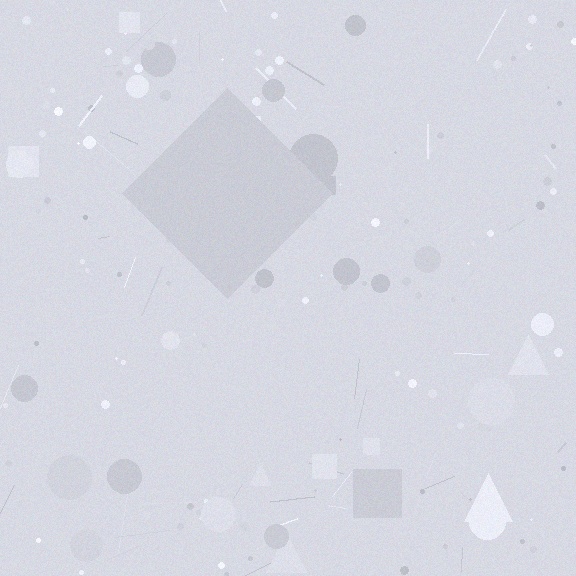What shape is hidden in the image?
A diamond is hidden in the image.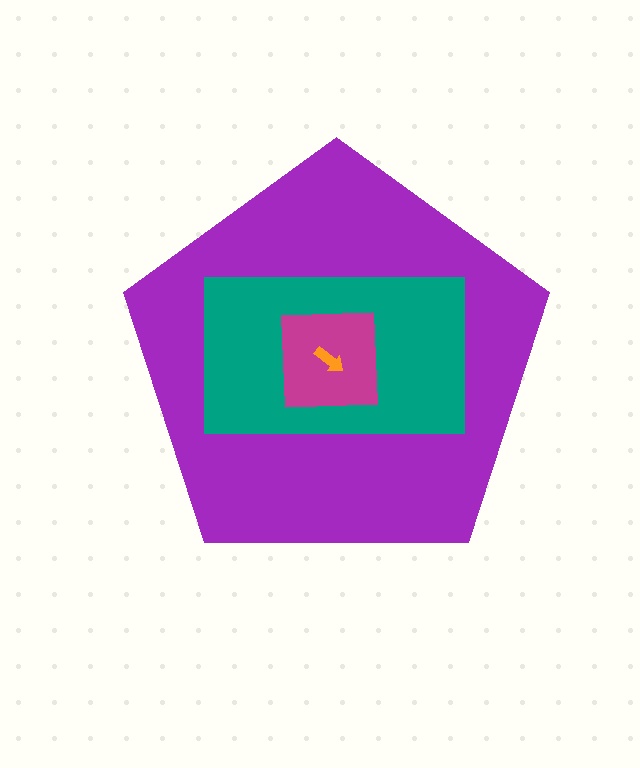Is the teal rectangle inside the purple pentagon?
Yes.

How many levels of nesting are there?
4.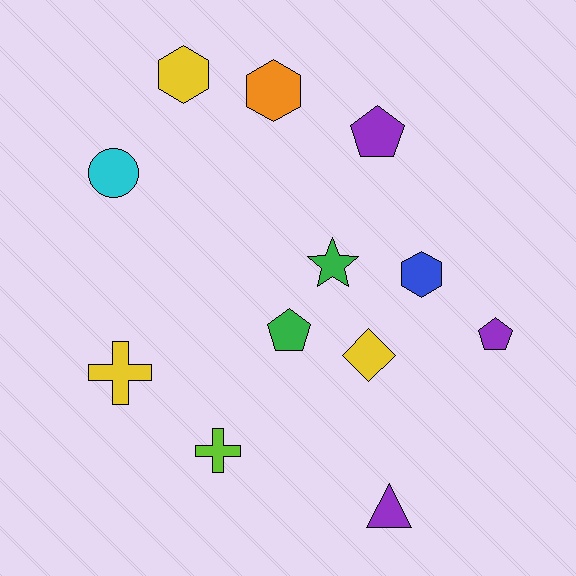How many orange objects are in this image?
There is 1 orange object.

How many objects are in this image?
There are 12 objects.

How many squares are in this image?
There are no squares.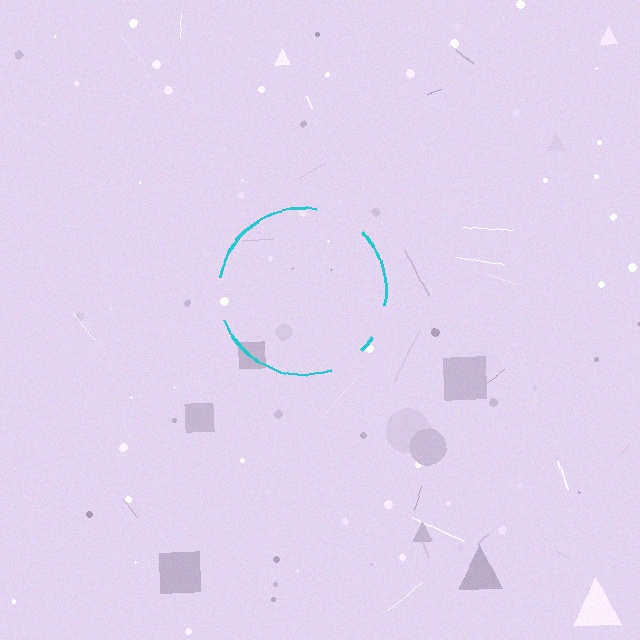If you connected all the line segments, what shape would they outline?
They would outline a circle.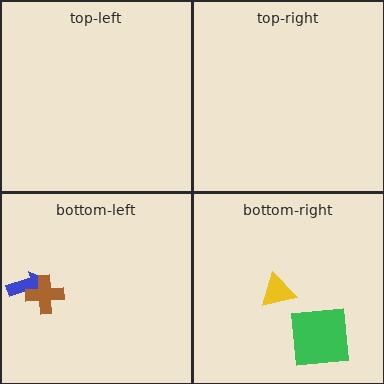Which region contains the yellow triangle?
The bottom-right region.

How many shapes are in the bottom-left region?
2.